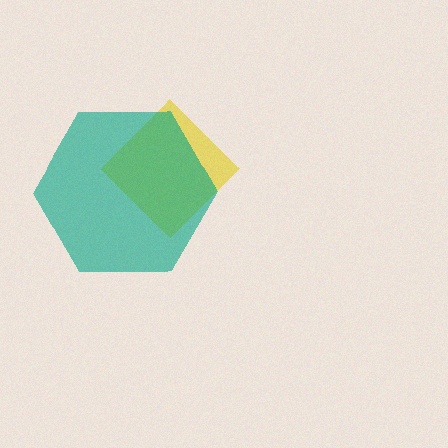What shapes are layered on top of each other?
The layered shapes are: a yellow diamond, a teal hexagon.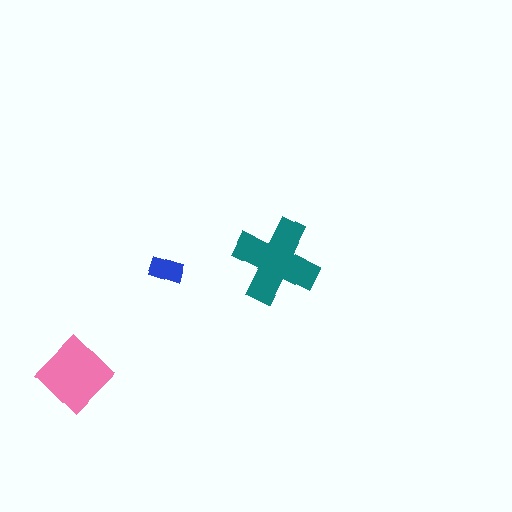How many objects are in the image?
There are 3 objects in the image.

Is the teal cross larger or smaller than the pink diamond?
Larger.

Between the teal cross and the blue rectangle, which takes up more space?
The teal cross.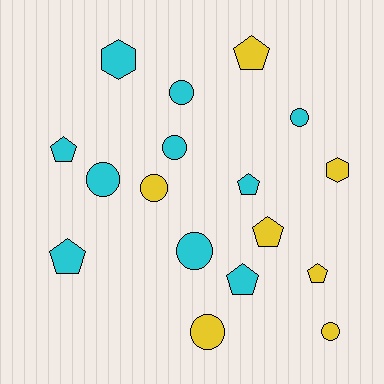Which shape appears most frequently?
Circle, with 8 objects.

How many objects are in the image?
There are 17 objects.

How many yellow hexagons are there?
There is 1 yellow hexagon.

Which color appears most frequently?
Cyan, with 10 objects.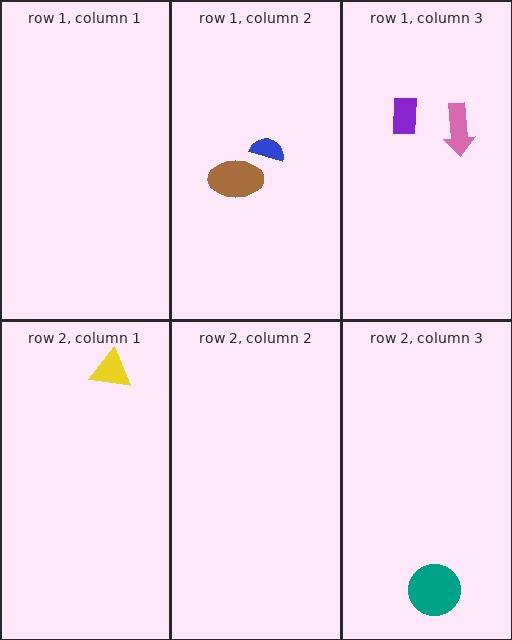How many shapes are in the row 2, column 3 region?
1.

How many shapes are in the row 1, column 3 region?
2.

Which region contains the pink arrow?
The row 1, column 3 region.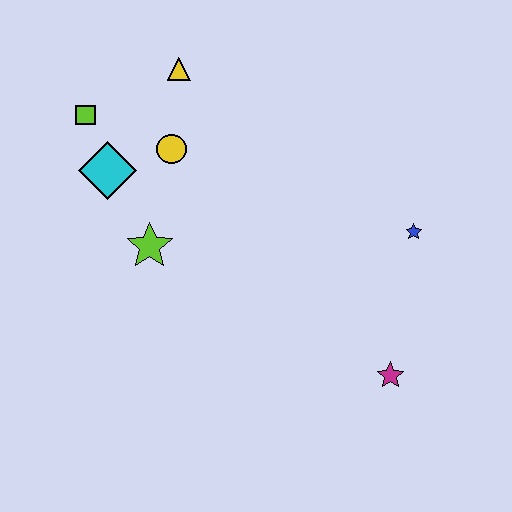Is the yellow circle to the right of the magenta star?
No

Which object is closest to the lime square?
The cyan diamond is closest to the lime square.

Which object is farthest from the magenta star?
The lime square is farthest from the magenta star.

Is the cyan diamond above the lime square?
No